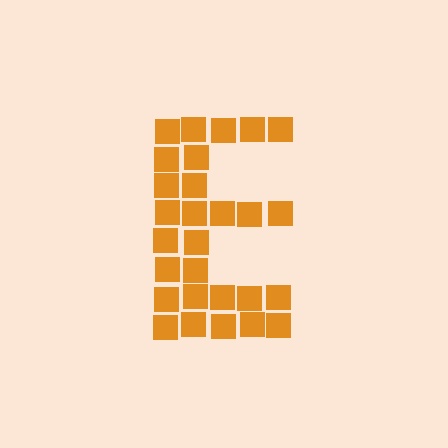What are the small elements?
The small elements are squares.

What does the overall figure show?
The overall figure shows the letter E.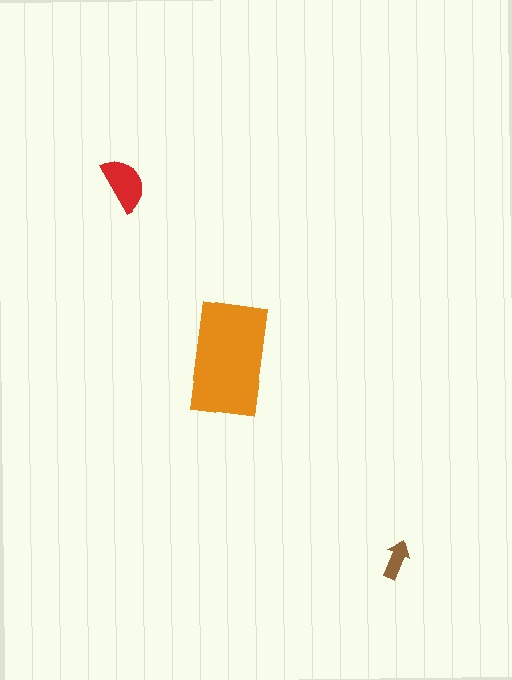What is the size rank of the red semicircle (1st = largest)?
2nd.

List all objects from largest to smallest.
The orange rectangle, the red semicircle, the brown arrow.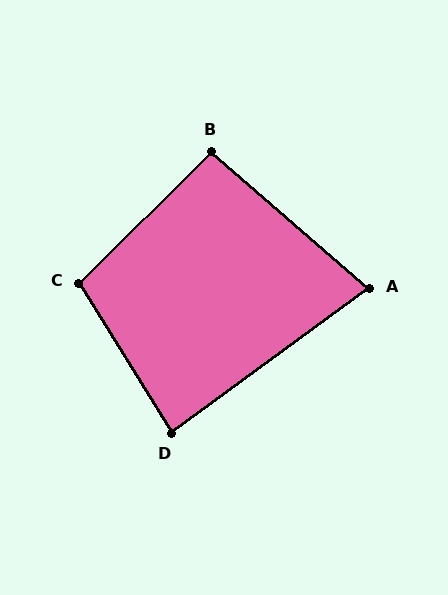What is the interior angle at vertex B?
Approximately 95 degrees (approximately right).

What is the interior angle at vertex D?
Approximately 85 degrees (approximately right).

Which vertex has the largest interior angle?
C, at approximately 103 degrees.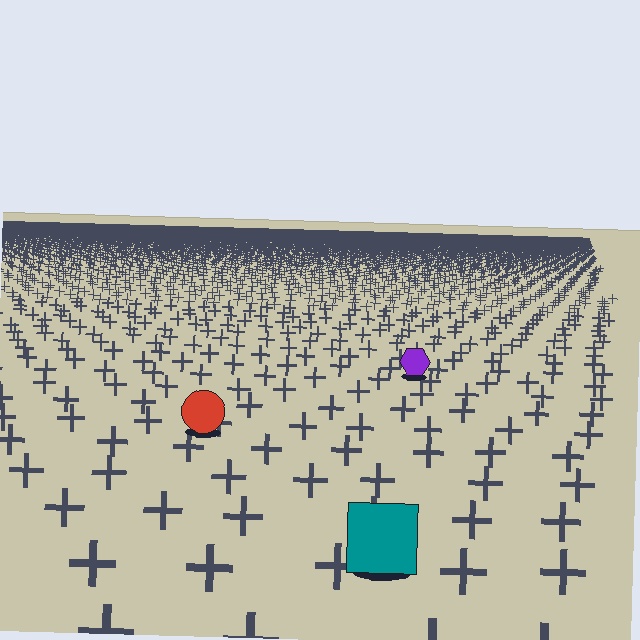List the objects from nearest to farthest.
From nearest to farthest: the teal square, the red circle, the purple hexagon.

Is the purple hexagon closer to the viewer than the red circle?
No. The red circle is closer — you can tell from the texture gradient: the ground texture is coarser near it.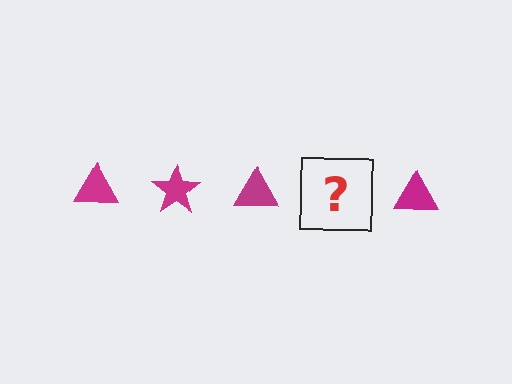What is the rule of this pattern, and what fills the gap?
The rule is that the pattern cycles through triangle, star shapes in magenta. The gap should be filled with a magenta star.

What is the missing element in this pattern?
The missing element is a magenta star.